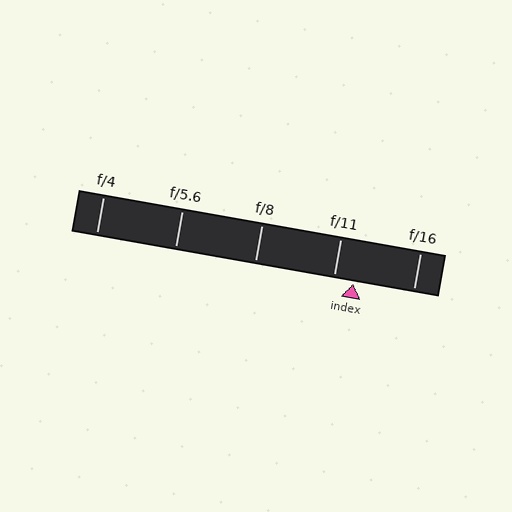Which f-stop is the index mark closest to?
The index mark is closest to f/11.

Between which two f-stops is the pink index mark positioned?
The index mark is between f/11 and f/16.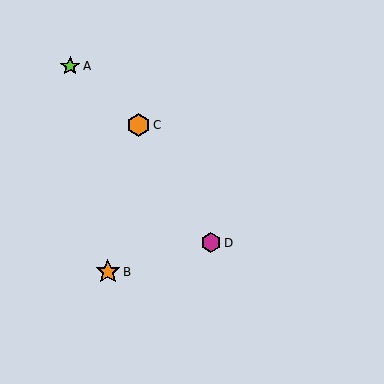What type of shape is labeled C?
Shape C is an orange hexagon.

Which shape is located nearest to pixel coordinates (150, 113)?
The orange hexagon (labeled C) at (138, 125) is nearest to that location.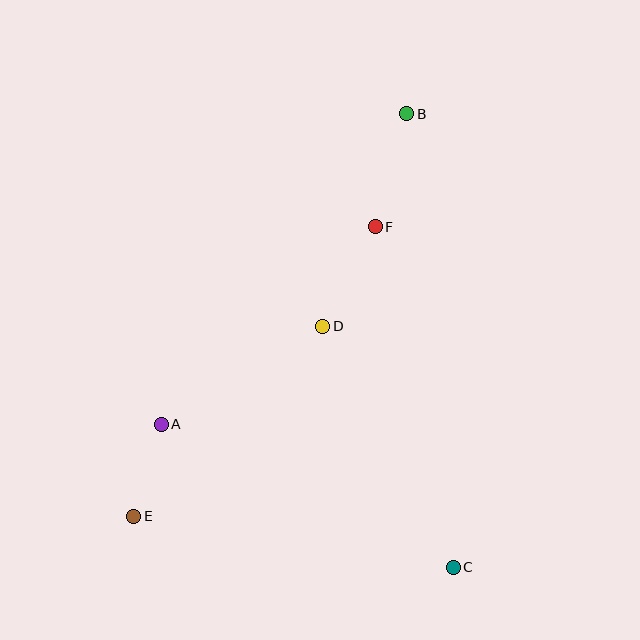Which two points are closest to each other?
Points A and E are closest to each other.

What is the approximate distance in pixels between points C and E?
The distance between C and E is approximately 324 pixels.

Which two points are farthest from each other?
Points B and E are farthest from each other.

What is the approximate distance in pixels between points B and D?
The distance between B and D is approximately 228 pixels.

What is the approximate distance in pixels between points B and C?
The distance between B and C is approximately 456 pixels.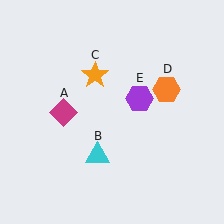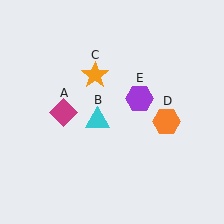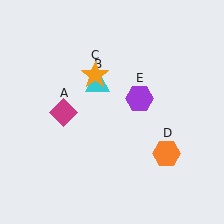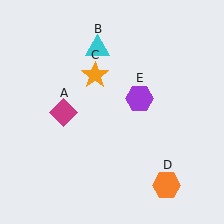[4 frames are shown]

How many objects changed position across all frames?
2 objects changed position: cyan triangle (object B), orange hexagon (object D).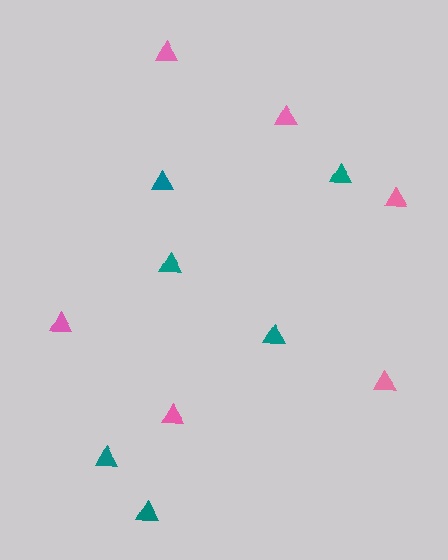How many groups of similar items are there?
There are 2 groups: one group of pink triangles (6) and one group of teal triangles (6).